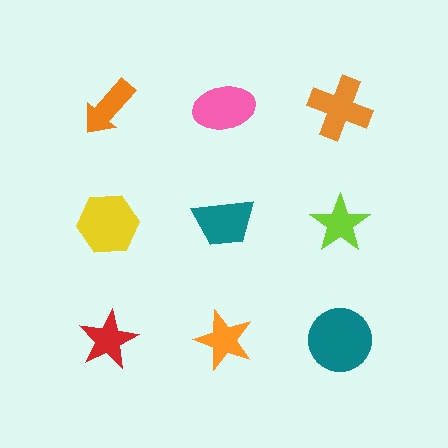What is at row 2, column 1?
A yellow hexagon.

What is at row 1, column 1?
An orange arrow.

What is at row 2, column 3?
A lime star.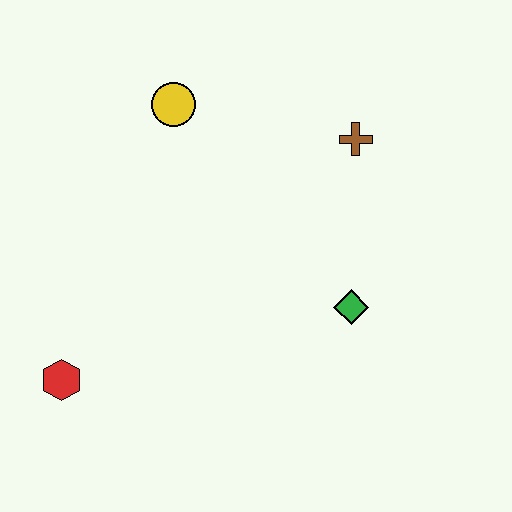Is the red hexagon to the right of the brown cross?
No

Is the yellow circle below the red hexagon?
No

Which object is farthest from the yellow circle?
The red hexagon is farthest from the yellow circle.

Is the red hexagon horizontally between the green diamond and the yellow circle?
No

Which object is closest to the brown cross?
The green diamond is closest to the brown cross.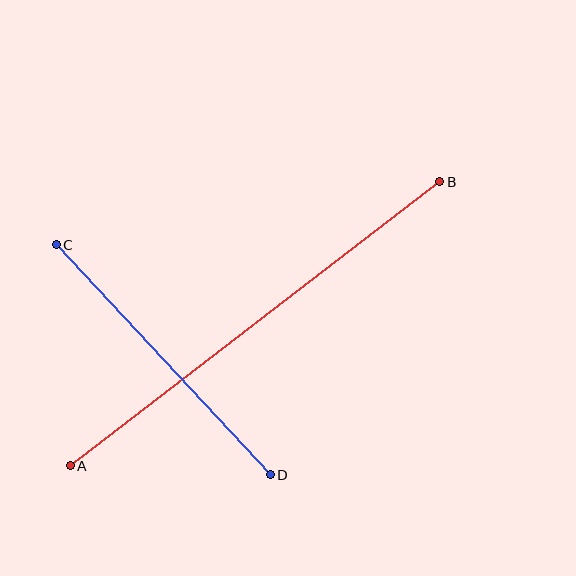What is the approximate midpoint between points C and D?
The midpoint is at approximately (163, 360) pixels.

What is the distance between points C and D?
The distance is approximately 314 pixels.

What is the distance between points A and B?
The distance is approximately 466 pixels.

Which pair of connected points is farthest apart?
Points A and B are farthest apart.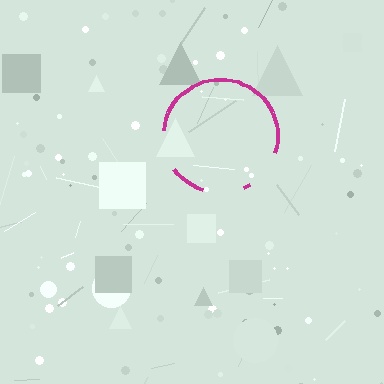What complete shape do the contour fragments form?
The contour fragments form a circle.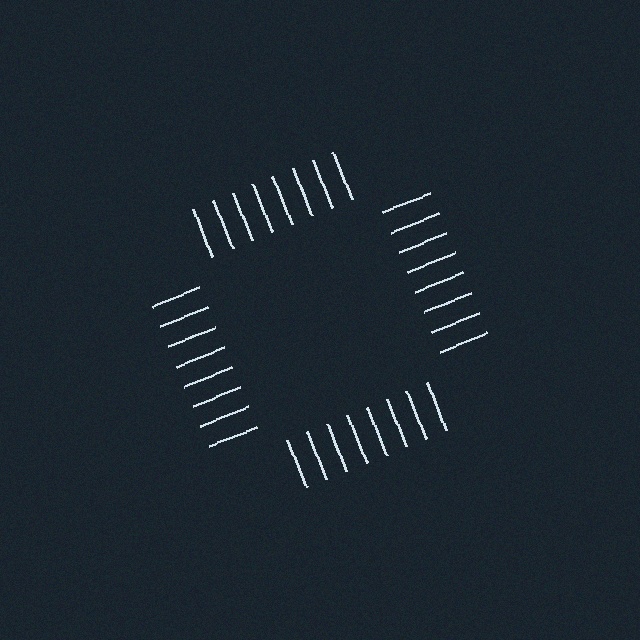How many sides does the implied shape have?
4 sides — the line-ends trace a square.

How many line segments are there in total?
32 — 8 along each of the 4 edges.